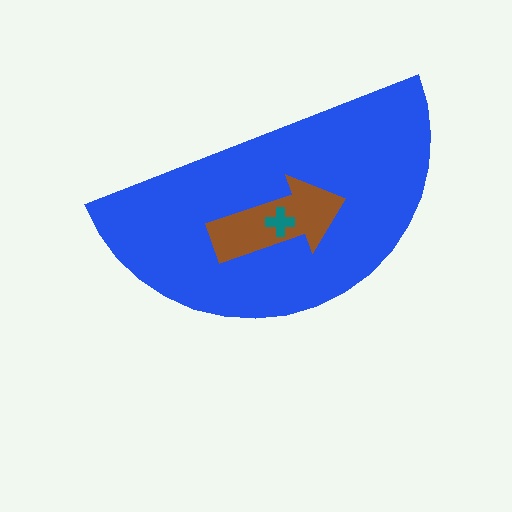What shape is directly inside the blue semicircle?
The brown arrow.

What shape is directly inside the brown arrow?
The teal cross.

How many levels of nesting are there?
3.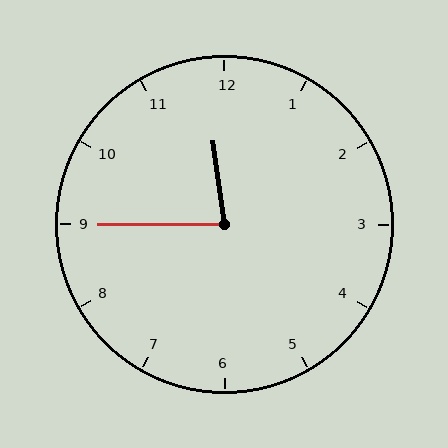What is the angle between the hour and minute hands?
Approximately 82 degrees.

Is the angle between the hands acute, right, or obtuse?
It is acute.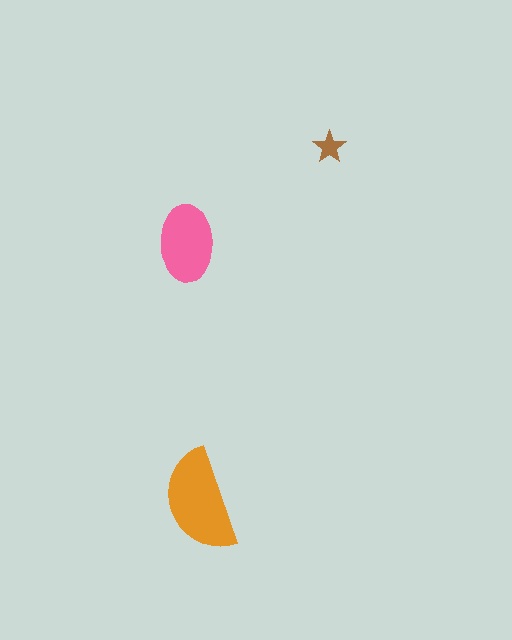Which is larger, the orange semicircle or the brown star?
The orange semicircle.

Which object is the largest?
The orange semicircle.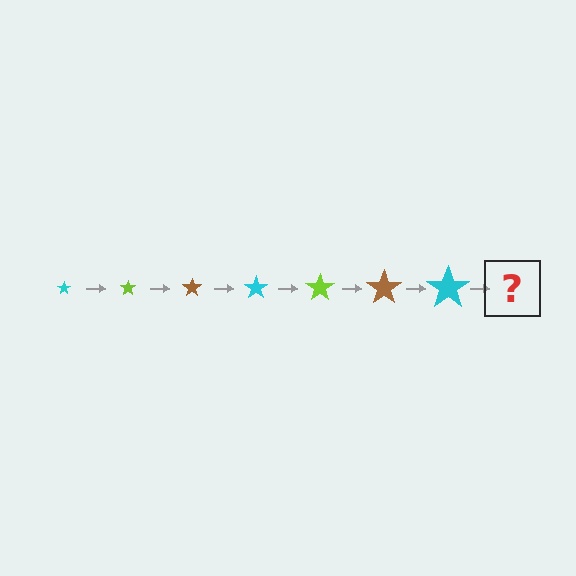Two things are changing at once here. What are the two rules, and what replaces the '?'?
The two rules are that the star grows larger each step and the color cycles through cyan, lime, and brown. The '?' should be a lime star, larger than the previous one.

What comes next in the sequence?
The next element should be a lime star, larger than the previous one.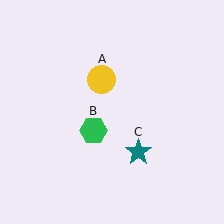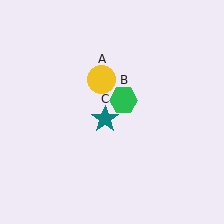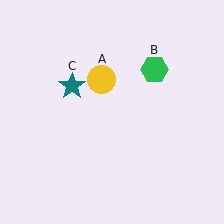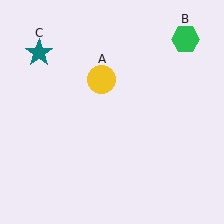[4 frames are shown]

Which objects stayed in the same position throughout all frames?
Yellow circle (object A) remained stationary.